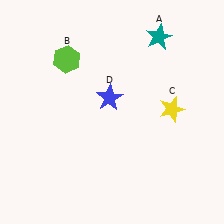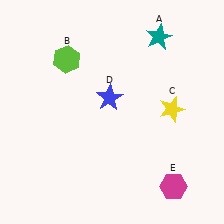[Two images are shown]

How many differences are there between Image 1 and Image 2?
There is 1 difference between the two images.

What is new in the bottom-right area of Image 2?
A magenta hexagon (E) was added in the bottom-right area of Image 2.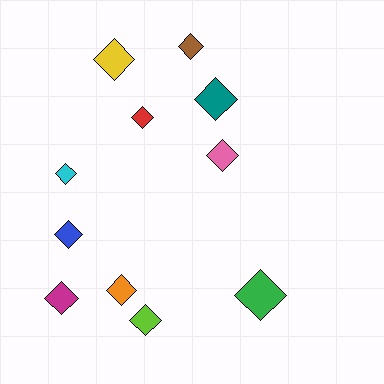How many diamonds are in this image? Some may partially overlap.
There are 11 diamonds.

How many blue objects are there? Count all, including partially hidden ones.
There is 1 blue object.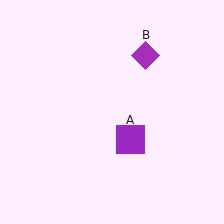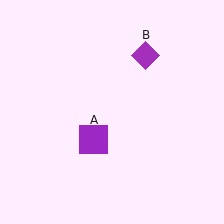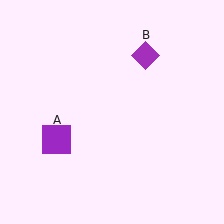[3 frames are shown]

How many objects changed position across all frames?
1 object changed position: purple square (object A).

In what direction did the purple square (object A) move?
The purple square (object A) moved left.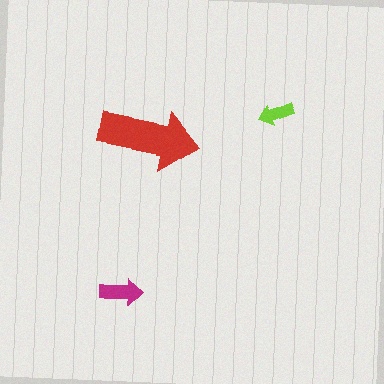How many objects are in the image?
There are 3 objects in the image.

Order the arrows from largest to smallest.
the red one, the magenta one, the lime one.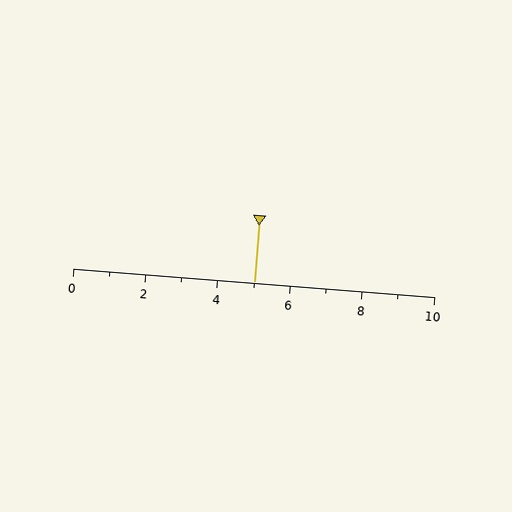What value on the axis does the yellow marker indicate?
The marker indicates approximately 5.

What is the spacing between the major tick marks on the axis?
The major ticks are spaced 2 apart.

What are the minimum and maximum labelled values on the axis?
The axis runs from 0 to 10.